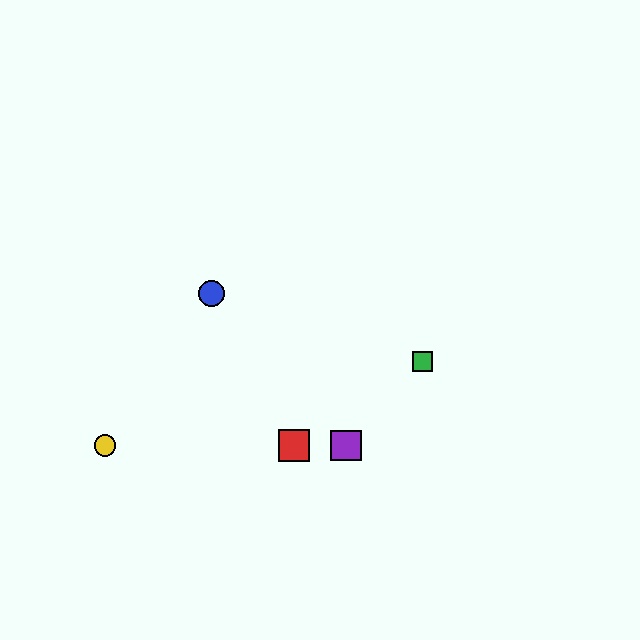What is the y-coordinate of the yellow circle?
The yellow circle is at y≈446.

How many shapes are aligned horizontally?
3 shapes (the red square, the yellow circle, the purple square) are aligned horizontally.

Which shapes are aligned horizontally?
The red square, the yellow circle, the purple square are aligned horizontally.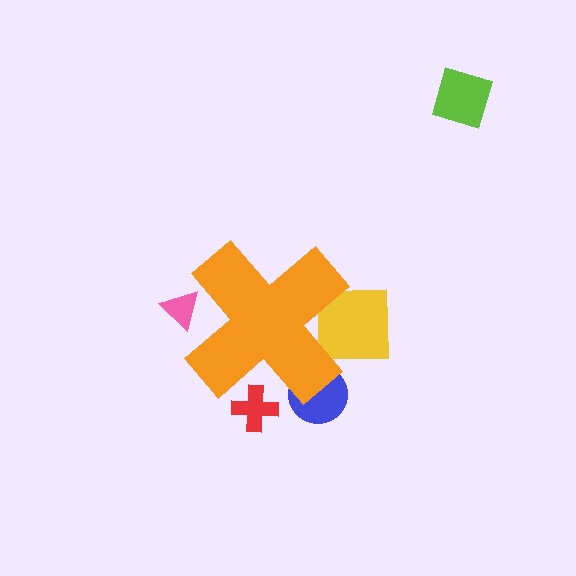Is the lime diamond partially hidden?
No, the lime diamond is fully visible.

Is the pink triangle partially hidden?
Yes, the pink triangle is partially hidden behind the orange cross.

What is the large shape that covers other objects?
An orange cross.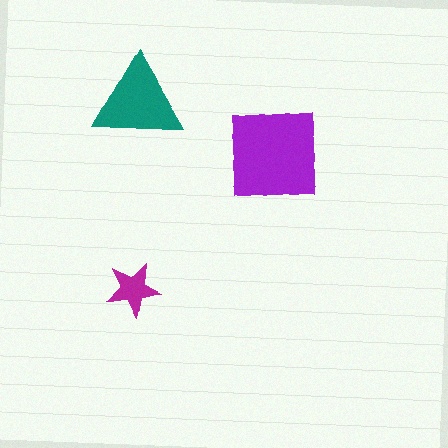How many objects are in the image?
There are 3 objects in the image.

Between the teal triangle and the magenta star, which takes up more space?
The teal triangle.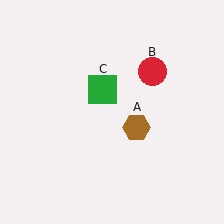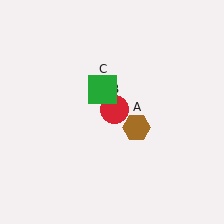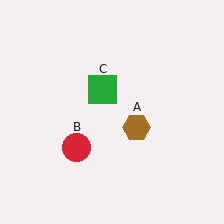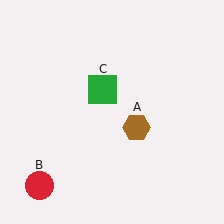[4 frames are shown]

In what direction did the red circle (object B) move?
The red circle (object B) moved down and to the left.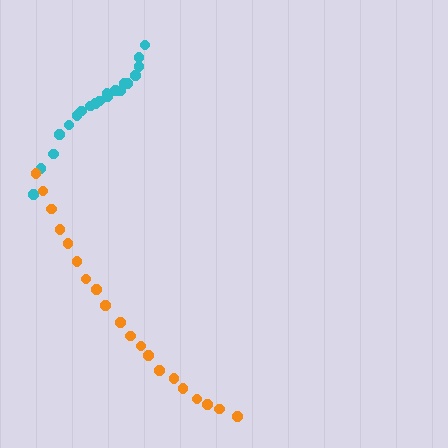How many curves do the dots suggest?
There are 2 distinct paths.